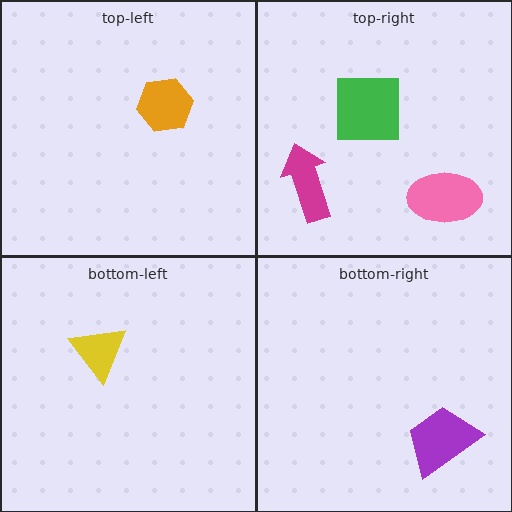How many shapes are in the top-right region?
3.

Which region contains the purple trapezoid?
The bottom-right region.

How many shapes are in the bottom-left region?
1.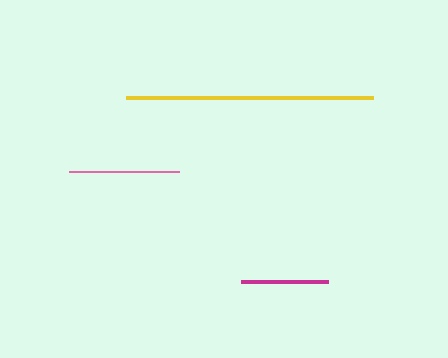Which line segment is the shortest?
The magenta line is the shortest at approximately 87 pixels.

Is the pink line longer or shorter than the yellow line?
The yellow line is longer than the pink line.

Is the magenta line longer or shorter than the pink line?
The pink line is longer than the magenta line.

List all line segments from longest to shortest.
From longest to shortest: yellow, pink, magenta.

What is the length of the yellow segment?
The yellow segment is approximately 247 pixels long.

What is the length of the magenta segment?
The magenta segment is approximately 87 pixels long.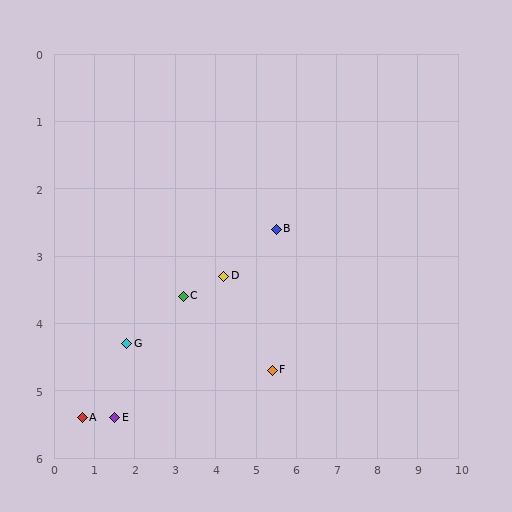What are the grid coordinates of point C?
Point C is at approximately (3.2, 3.6).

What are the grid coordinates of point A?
Point A is at approximately (0.7, 5.4).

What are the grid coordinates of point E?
Point E is at approximately (1.5, 5.4).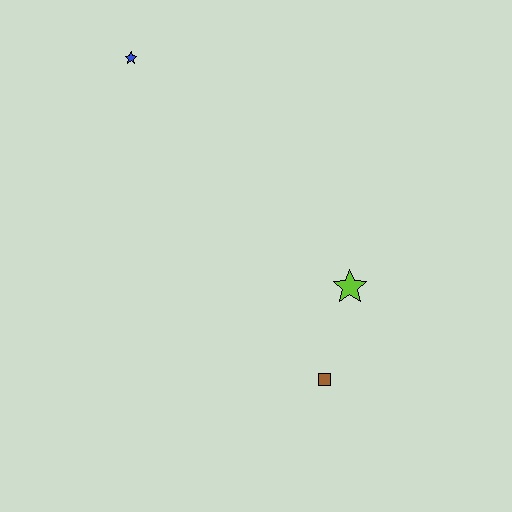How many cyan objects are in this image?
There are no cyan objects.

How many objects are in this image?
There are 3 objects.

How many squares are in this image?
There is 1 square.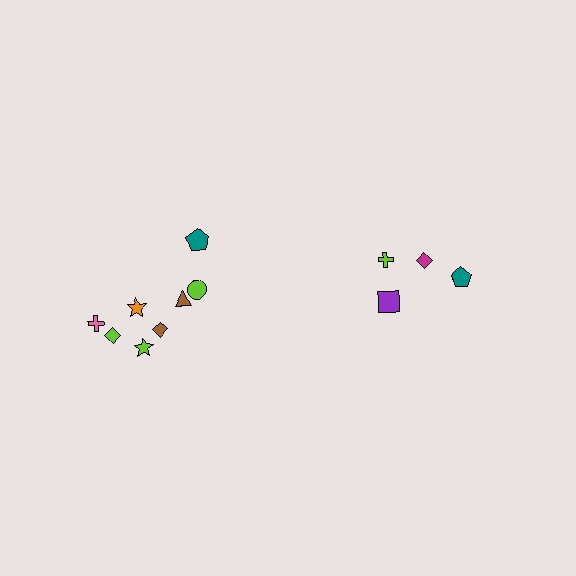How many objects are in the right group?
There are 4 objects.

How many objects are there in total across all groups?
There are 12 objects.